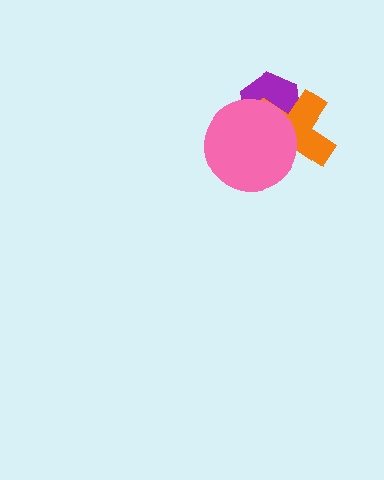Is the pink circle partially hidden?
No, no other shape covers it.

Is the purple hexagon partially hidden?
Yes, it is partially covered by another shape.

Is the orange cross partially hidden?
Yes, it is partially covered by another shape.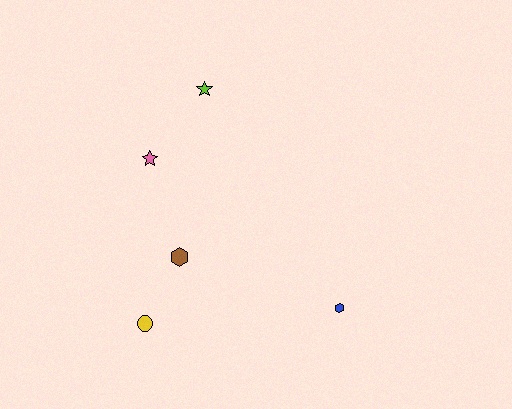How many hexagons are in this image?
There are 2 hexagons.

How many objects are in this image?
There are 5 objects.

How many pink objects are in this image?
There is 1 pink object.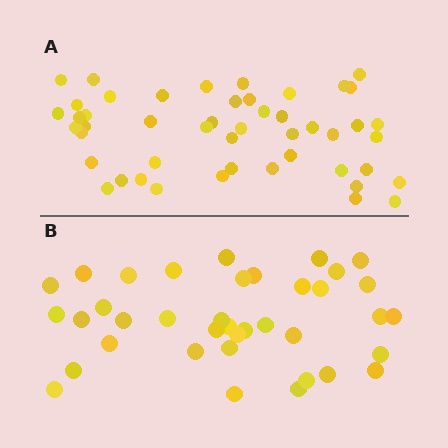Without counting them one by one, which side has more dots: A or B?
Region A (the top region) has more dots.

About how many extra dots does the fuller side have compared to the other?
Region A has roughly 10 or so more dots than region B.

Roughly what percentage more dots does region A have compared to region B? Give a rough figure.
About 25% more.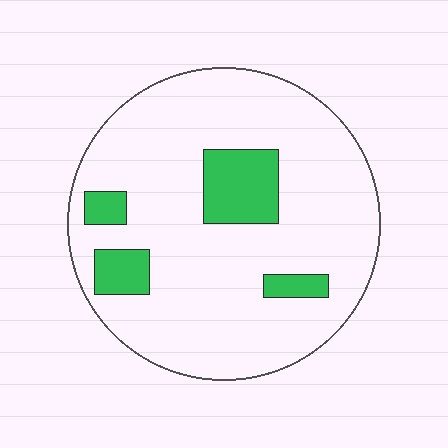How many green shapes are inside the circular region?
4.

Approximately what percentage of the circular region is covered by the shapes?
Approximately 15%.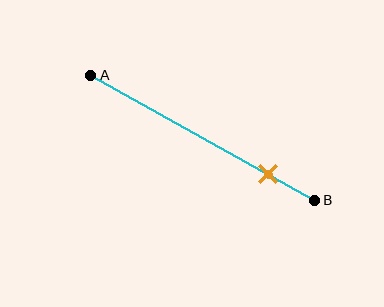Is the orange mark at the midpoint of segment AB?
No, the mark is at about 80% from A, not at the 50% midpoint.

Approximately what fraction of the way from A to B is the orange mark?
The orange mark is approximately 80% of the way from A to B.